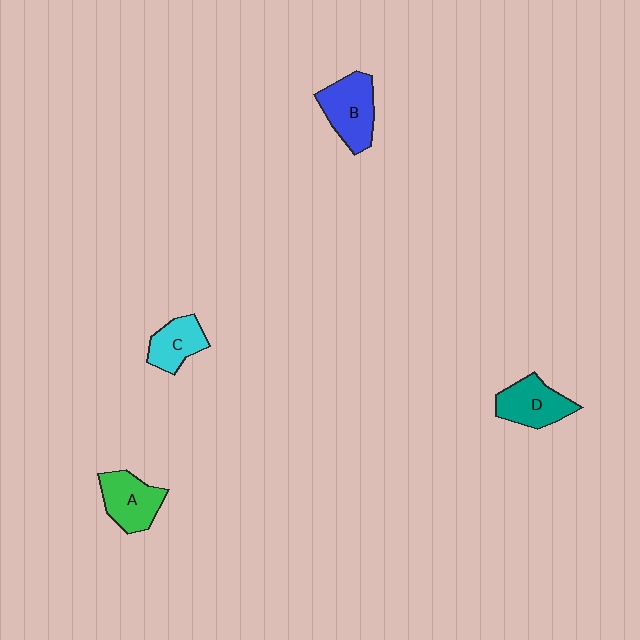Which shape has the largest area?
Shape B (blue).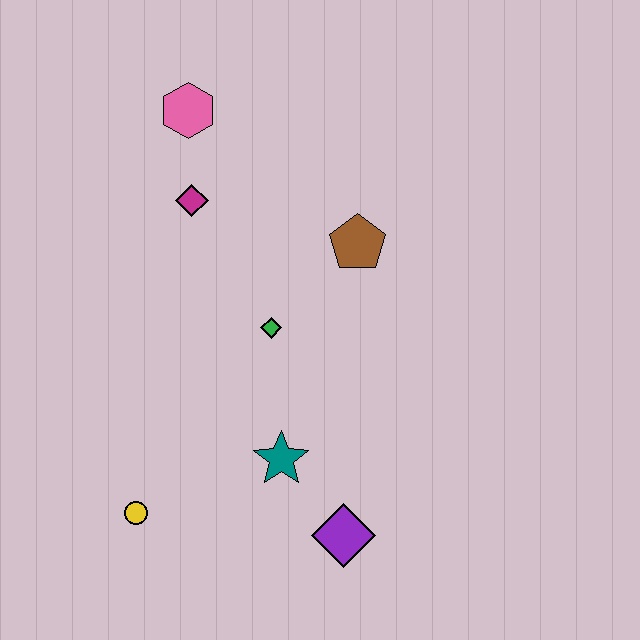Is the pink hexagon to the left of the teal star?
Yes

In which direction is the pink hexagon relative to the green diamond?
The pink hexagon is above the green diamond.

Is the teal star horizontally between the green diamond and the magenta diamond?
No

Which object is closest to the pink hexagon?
The magenta diamond is closest to the pink hexagon.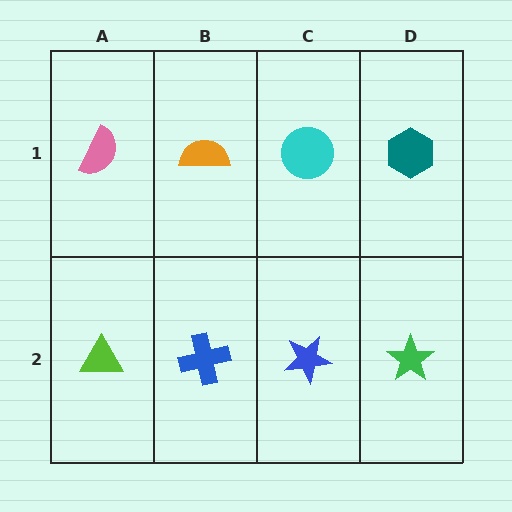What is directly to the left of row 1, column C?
An orange semicircle.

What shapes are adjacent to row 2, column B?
An orange semicircle (row 1, column B), a lime triangle (row 2, column A), a blue star (row 2, column C).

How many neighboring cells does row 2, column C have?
3.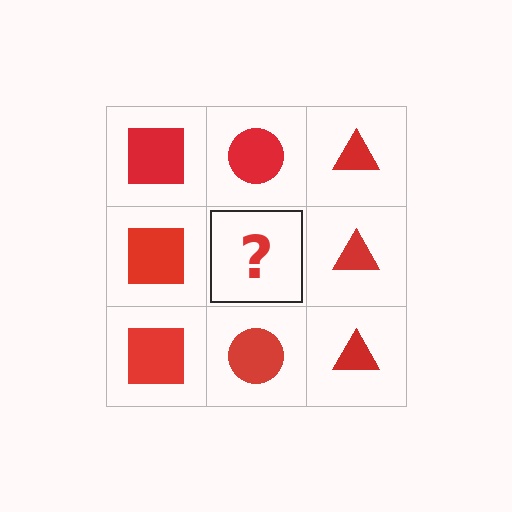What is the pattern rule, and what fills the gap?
The rule is that each column has a consistent shape. The gap should be filled with a red circle.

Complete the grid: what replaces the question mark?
The question mark should be replaced with a red circle.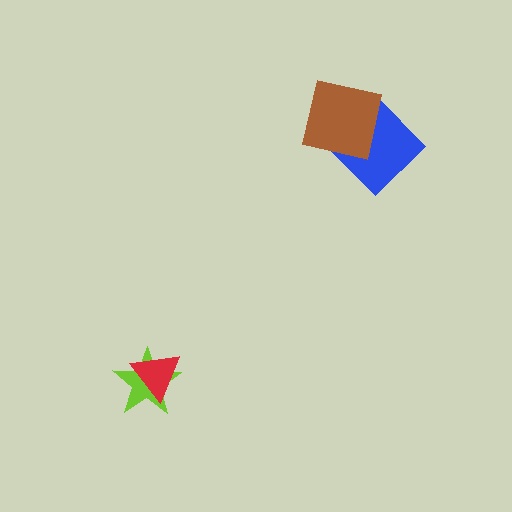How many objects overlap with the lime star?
1 object overlaps with the lime star.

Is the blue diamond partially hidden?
Yes, it is partially covered by another shape.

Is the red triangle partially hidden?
No, no other shape covers it.